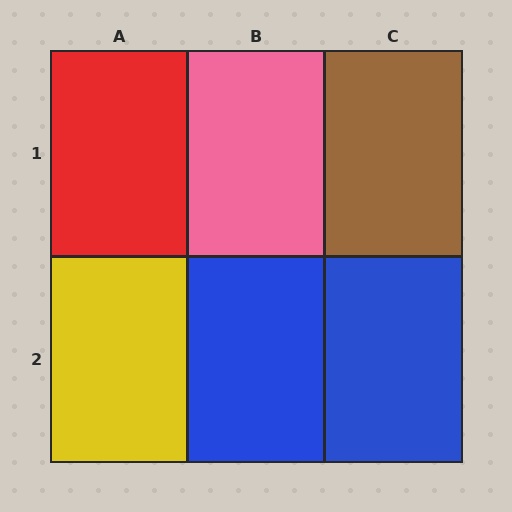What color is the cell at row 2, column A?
Yellow.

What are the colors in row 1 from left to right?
Red, pink, brown.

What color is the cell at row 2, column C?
Blue.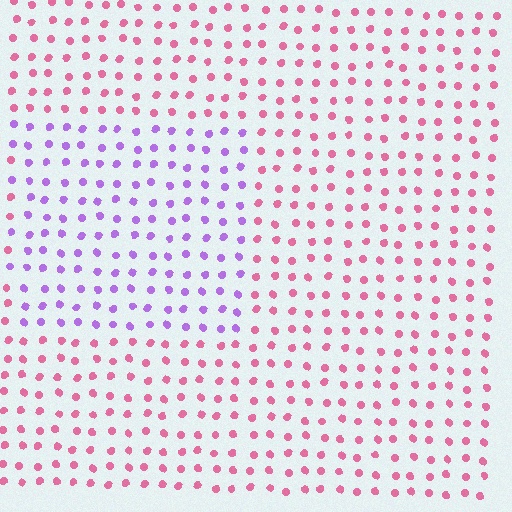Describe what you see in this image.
The image is filled with small pink elements in a uniform arrangement. A rectangle-shaped region is visible where the elements are tinted to a slightly different hue, forming a subtle color boundary.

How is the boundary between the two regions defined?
The boundary is defined purely by a slight shift in hue (about 58 degrees). Spacing, size, and orientation are identical on both sides.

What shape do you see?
I see a rectangle.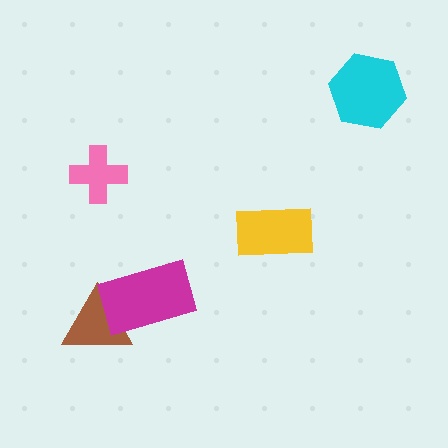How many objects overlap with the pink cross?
0 objects overlap with the pink cross.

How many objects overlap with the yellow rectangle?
0 objects overlap with the yellow rectangle.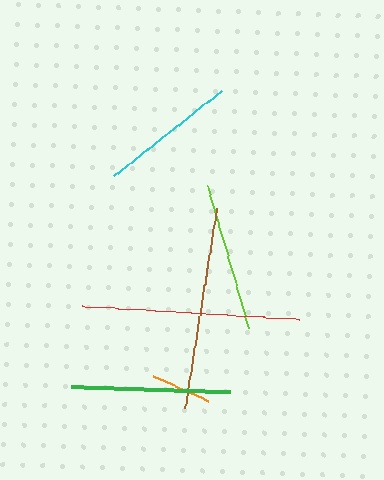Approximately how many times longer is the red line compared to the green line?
The red line is approximately 1.4 times the length of the green line.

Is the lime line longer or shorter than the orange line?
The lime line is longer than the orange line.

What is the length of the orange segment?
The orange segment is approximately 60 pixels long.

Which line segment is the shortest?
The orange line is the shortest at approximately 60 pixels.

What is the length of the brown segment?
The brown segment is approximately 203 pixels long.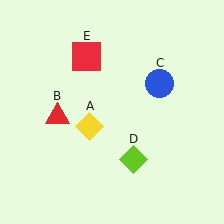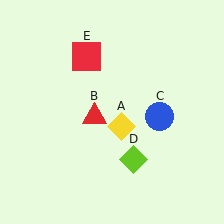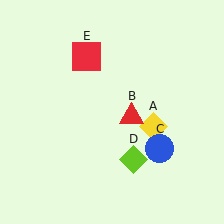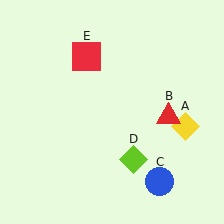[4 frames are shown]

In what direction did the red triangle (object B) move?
The red triangle (object B) moved right.